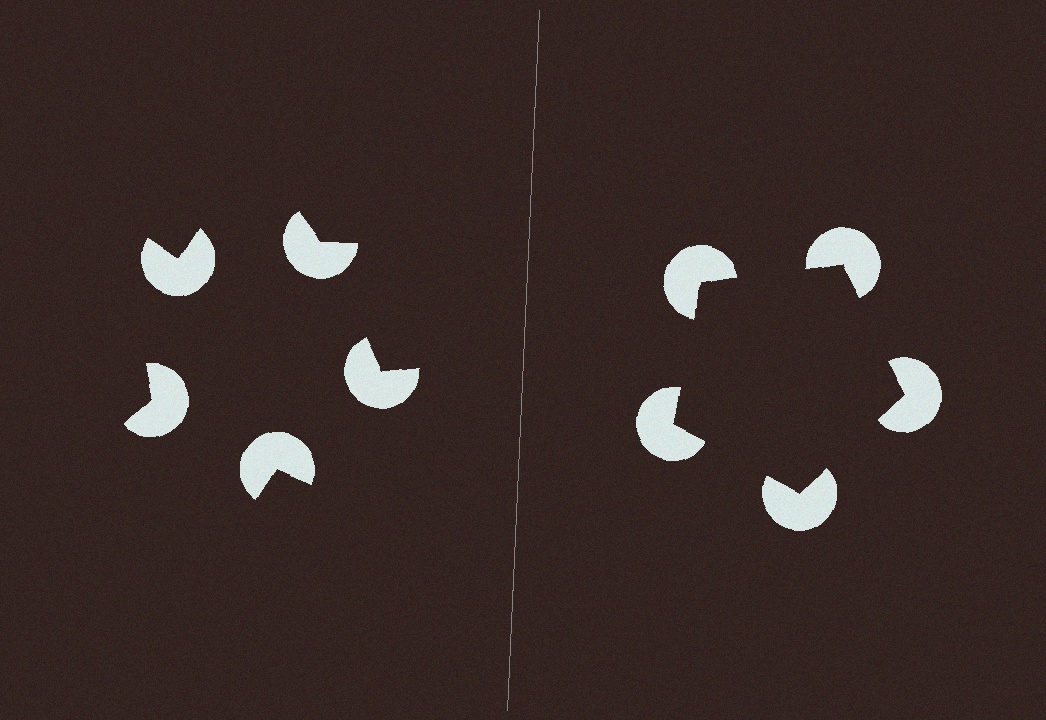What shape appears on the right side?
An illusory pentagon.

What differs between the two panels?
The pac-man discs are positioned identically on both sides; only the wedge orientations differ. On the right they align to a pentagon; on the left they are misaligned.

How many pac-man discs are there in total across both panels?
10 — 5 on each side.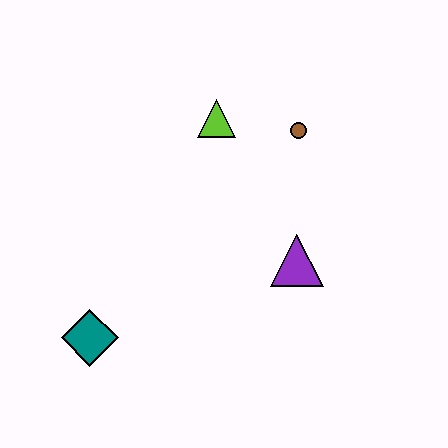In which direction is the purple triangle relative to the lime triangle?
The purple triangle is below the lime triangle.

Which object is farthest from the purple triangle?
The teal diamond is farthest from the purple triangle.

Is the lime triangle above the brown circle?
Yes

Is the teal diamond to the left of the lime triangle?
Yes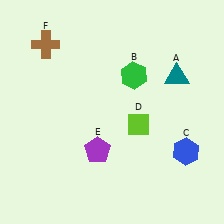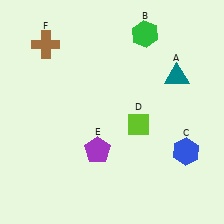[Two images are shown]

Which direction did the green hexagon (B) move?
The green hexagon (B) moved up.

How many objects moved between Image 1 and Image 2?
1 object moved between the two images.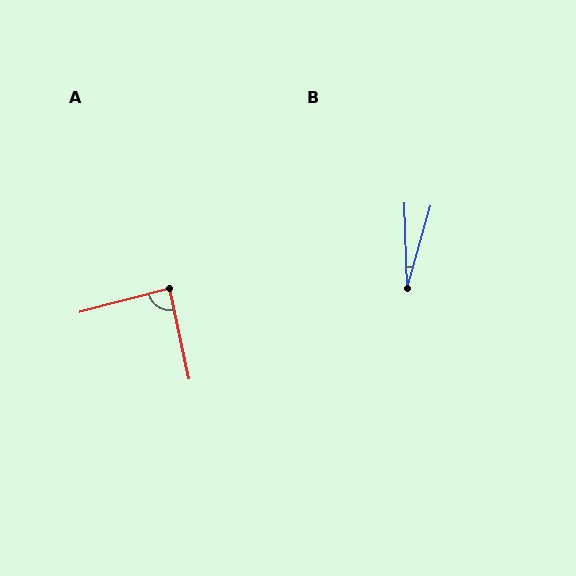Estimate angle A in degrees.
Approximately 87 degrees.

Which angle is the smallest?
B, at approximately 18 degrees.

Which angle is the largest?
A, at approximately 87 degrees.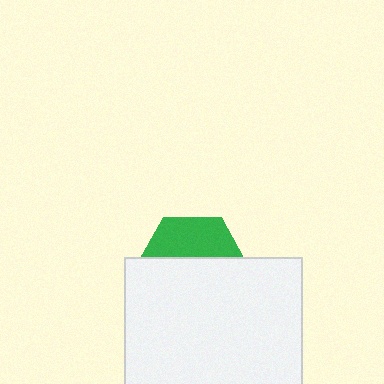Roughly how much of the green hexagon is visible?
A small part of it is visible (roughly 37%).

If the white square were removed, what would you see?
You would see the complete green hexagon.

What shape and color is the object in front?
The object in front is a white square.